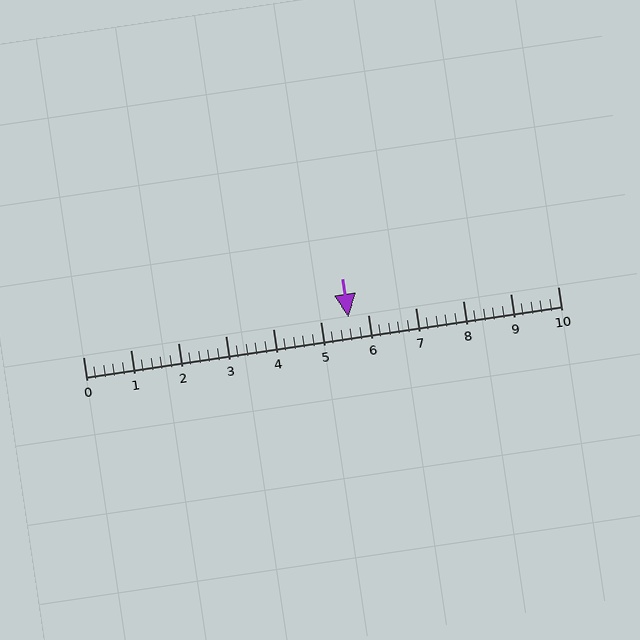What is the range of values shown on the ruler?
The ruler shows values from 0 to 10.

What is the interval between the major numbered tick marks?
The major tick marks are spaced 1 units apart.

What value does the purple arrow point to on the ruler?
The purple arrow points to approximately 5.6.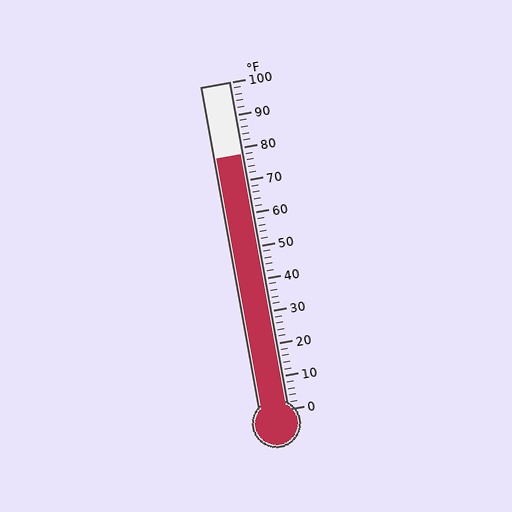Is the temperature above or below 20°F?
The temperature is above 20°F.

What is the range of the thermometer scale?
The thermometer scale ranges from 0°F to 100°F.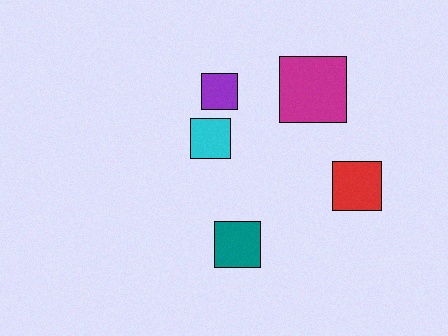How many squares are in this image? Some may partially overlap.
There are 5 squares.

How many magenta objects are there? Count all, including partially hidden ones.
There is 1 magenta object.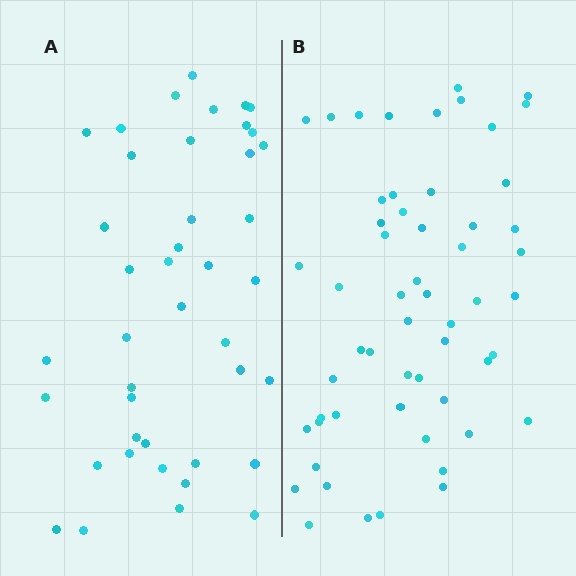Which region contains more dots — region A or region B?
Region B (the right region) has more dots.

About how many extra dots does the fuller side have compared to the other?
Region B has approximately 15 more dots than region A.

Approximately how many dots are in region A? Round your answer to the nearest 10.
About 40 dots. (The exact count is 42, which rounds to 40.)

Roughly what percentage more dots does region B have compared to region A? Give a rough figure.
About 35% more.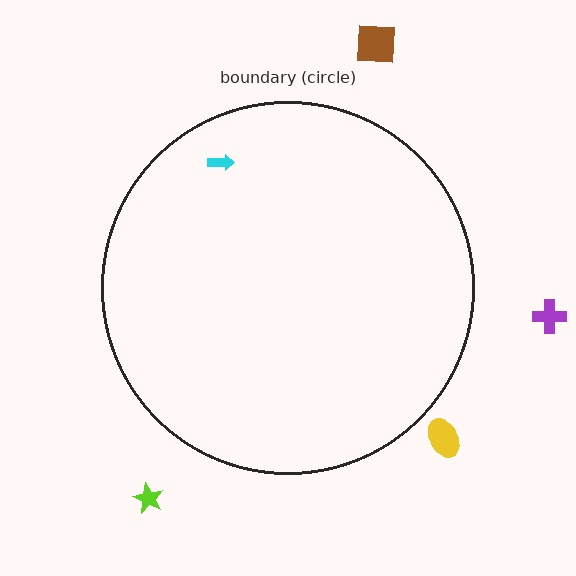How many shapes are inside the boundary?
1 inside, 4 outside.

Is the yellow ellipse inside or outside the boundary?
Outside.